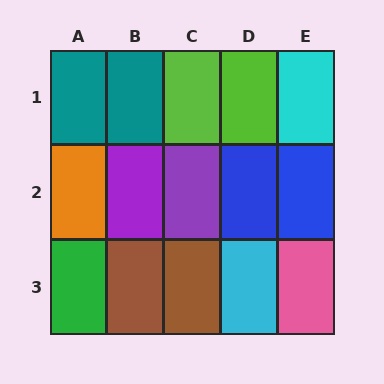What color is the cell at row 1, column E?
Cyan.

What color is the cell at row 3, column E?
Pink.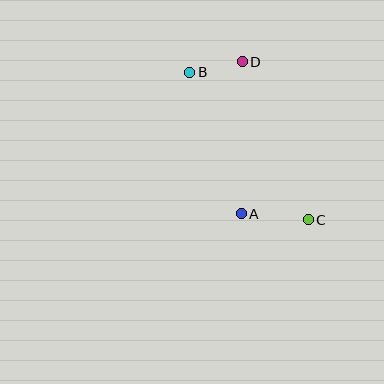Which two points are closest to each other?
Points B and D are closest to each other.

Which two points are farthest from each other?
Points B and C are farthest from each other.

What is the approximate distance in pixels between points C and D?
The distance between C and D is approximately 171 pixels.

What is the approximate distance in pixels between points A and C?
The distance between A and C is approximately 67 pixels.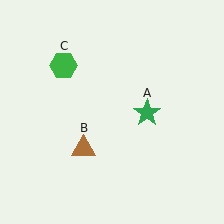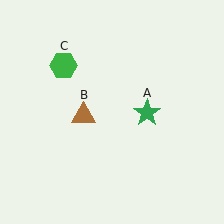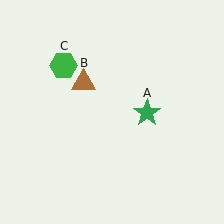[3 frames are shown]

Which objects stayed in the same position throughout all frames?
Green star (object A) and green hexagon (object C) remained stationary.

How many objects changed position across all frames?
1 object changed position: brown triangle (object B).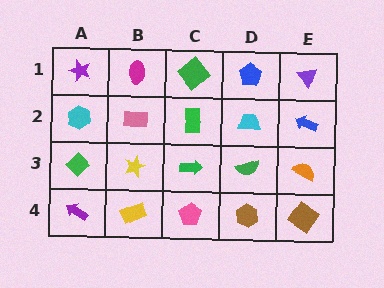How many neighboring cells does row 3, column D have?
4.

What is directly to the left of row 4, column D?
A pink pentagon.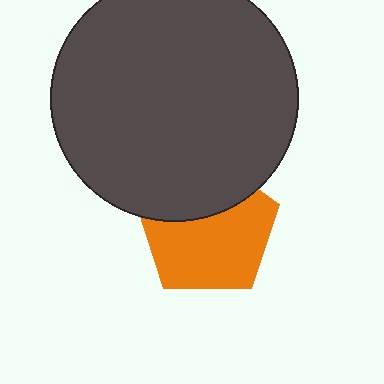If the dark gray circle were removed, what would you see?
You would see the complete orange pentagon.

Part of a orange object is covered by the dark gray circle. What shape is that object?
It is a pentagon.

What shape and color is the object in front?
The object in front is a dark gray circle.